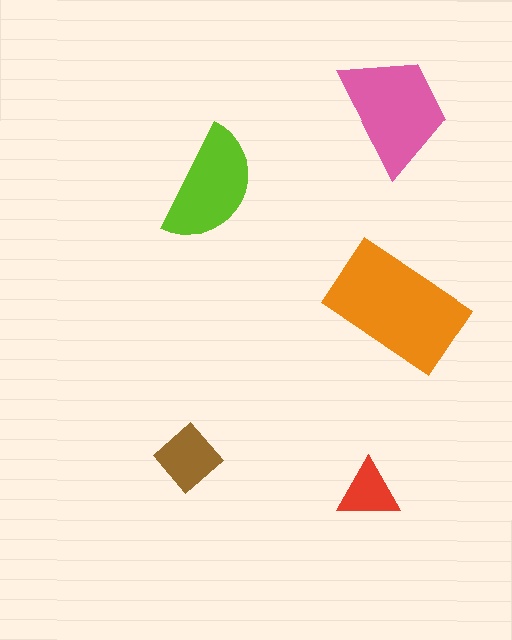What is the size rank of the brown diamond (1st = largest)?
4th.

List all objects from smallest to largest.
The red triangle, the brown diamond, the lime semicircle, the pink trapezoid, the orange rectangle.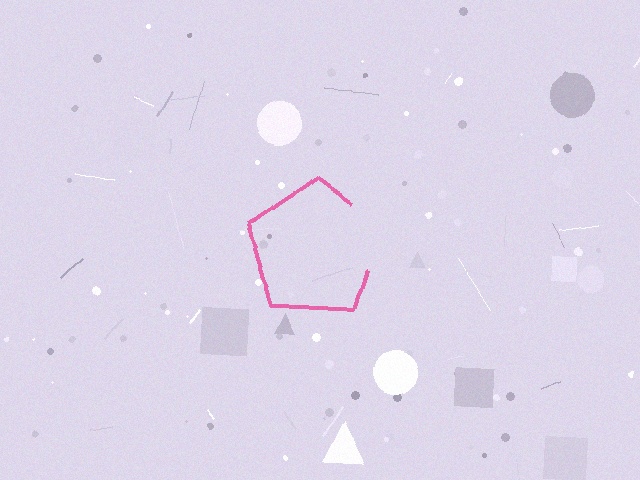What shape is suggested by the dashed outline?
The dashed outline suggests a pentagon.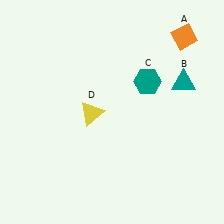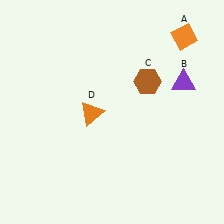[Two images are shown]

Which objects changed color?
B changed from teal to purple. C changed from teal to brown. D changed from yellow to orange.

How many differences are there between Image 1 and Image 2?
There are 3 differences between the two images.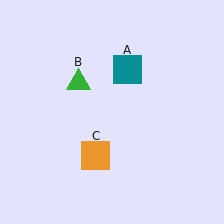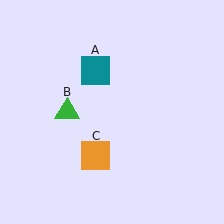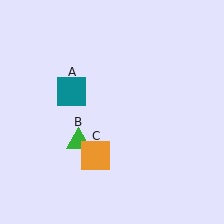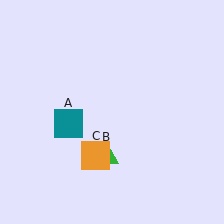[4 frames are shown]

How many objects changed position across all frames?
2 objects changed position: teal square (object A), green triangle (object B).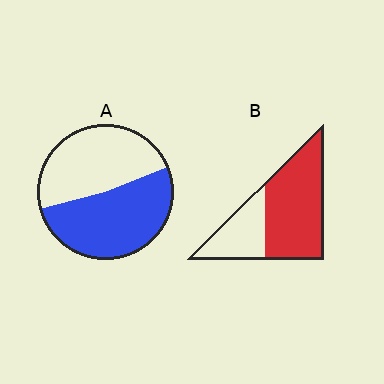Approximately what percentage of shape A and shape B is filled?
A is approximately 50% and B is approximately 65%.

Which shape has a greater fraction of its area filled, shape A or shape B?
Shape B.